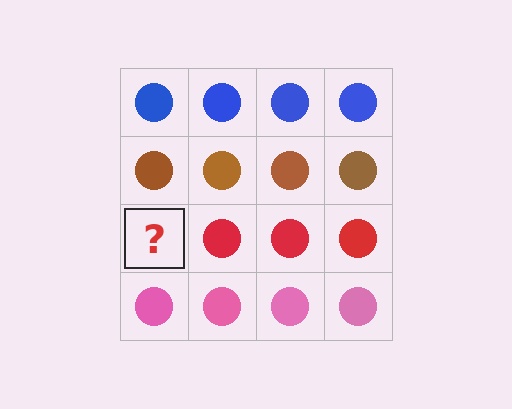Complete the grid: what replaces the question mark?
The question mark should be replaced with a red circle.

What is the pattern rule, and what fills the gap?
The rule is that each row has a consistent color. The gap should be filled with a red circle.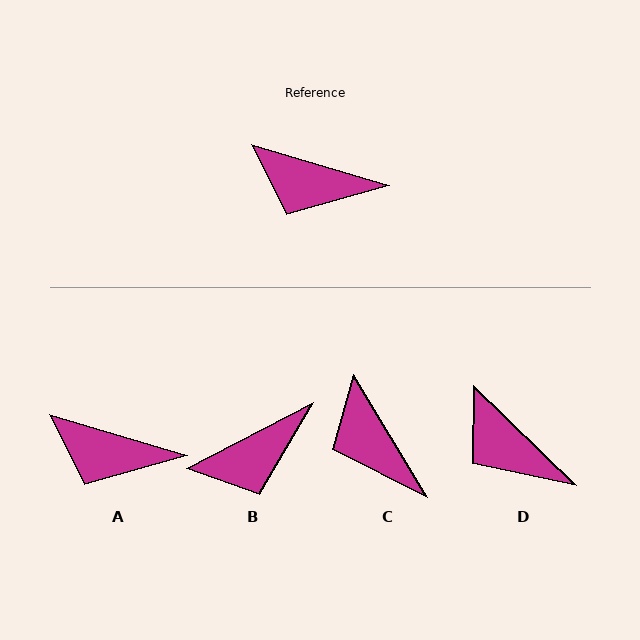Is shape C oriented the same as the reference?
No, it is off by about 42 degrees.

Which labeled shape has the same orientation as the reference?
A.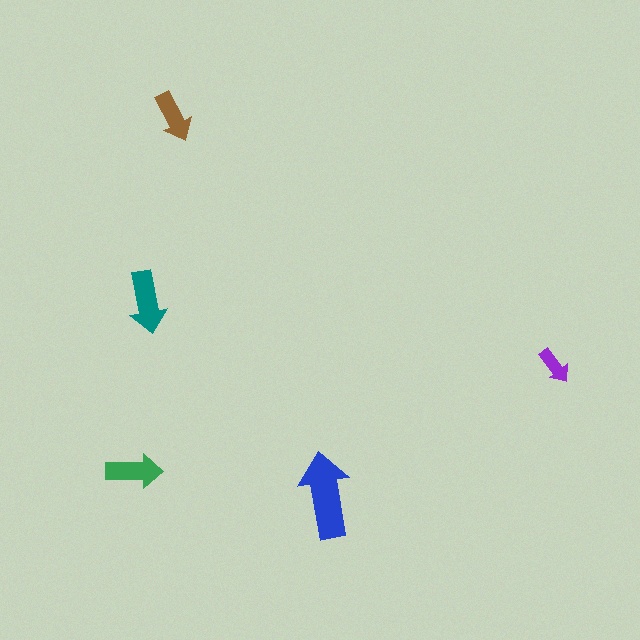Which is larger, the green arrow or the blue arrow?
The blue one.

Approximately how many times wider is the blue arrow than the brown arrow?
About 1.5 times wider.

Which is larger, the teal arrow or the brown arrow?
The teal one.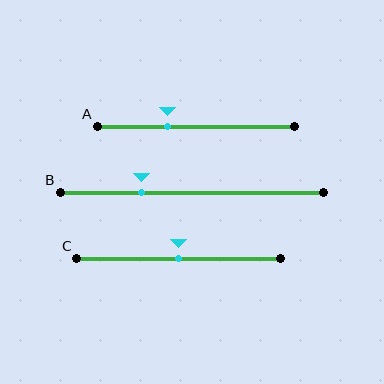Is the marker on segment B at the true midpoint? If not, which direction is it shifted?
No, the marker on segment B is shifted to the left by about 19% of the segment length.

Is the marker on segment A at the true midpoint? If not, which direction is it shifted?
No, the marker on segment A is shifted to the left by about 14% of the segment length.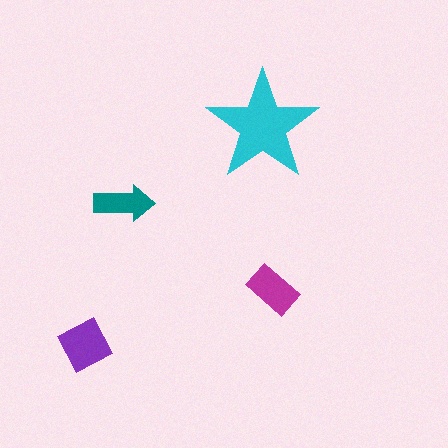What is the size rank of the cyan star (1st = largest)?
1st.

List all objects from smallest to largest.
The teal arrow, the magenta rectangle, the purple diamond, the cyan star.